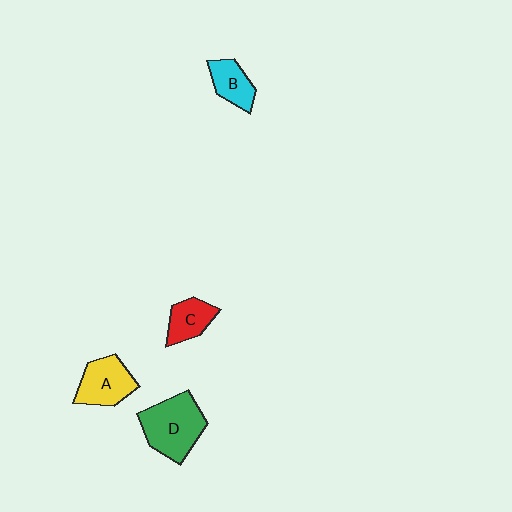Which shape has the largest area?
Shape D (green).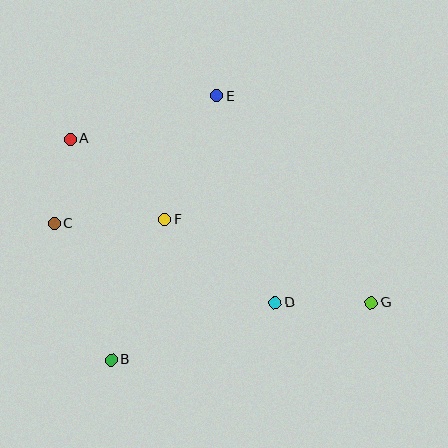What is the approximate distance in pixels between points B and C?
The distance between B and C is approximately 148 pixels.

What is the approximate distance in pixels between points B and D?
The distance between B and D is approximately 174 pixels.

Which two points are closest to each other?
Points A and C are closest to each other.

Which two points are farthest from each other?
Points A and G are farthest from each other.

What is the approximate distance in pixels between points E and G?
The distance between E and G is approximately 258 pixels.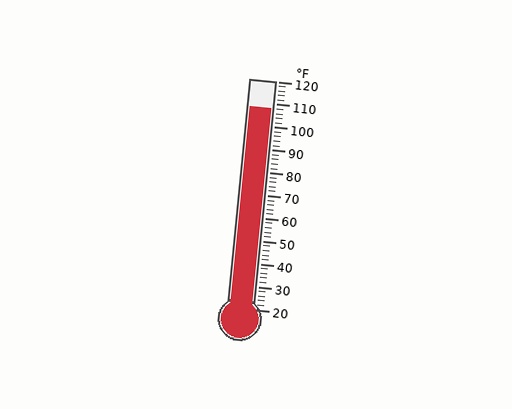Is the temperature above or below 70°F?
The temperature is above 70°F.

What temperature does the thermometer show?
The thermometer shows approximately 108°F.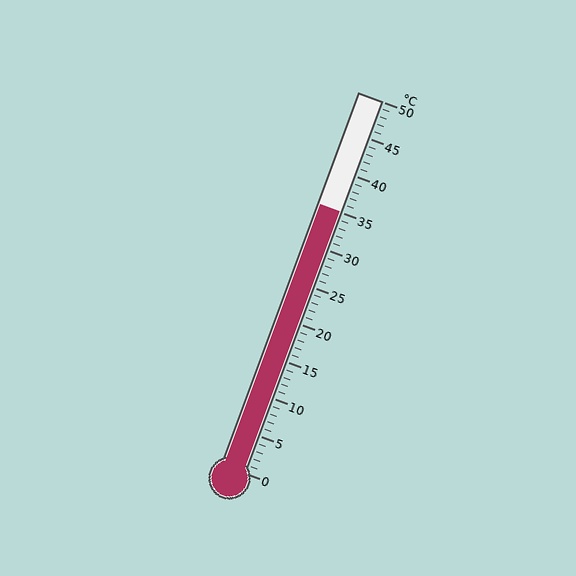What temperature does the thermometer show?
The thermometer shows approximately 35°C.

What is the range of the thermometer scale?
The thermometer scale ranges from 0°C to 50°C.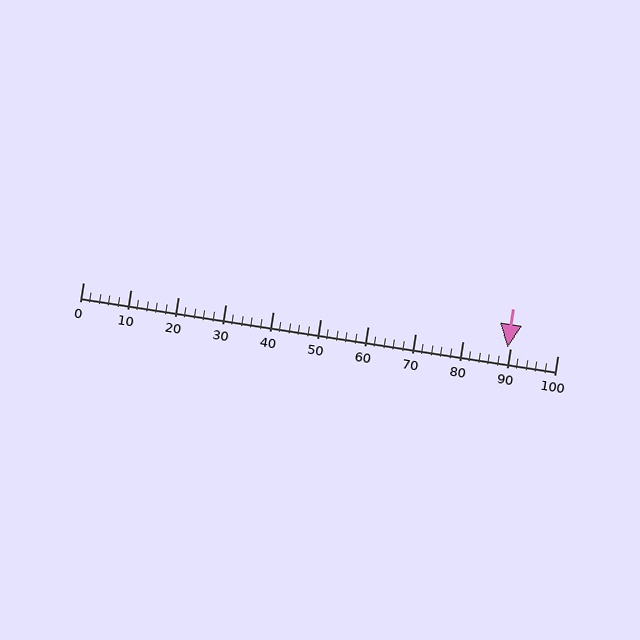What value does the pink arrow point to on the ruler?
The pink arrow points to approximately 89.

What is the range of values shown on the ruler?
The ruler shows values from 0 to 100.